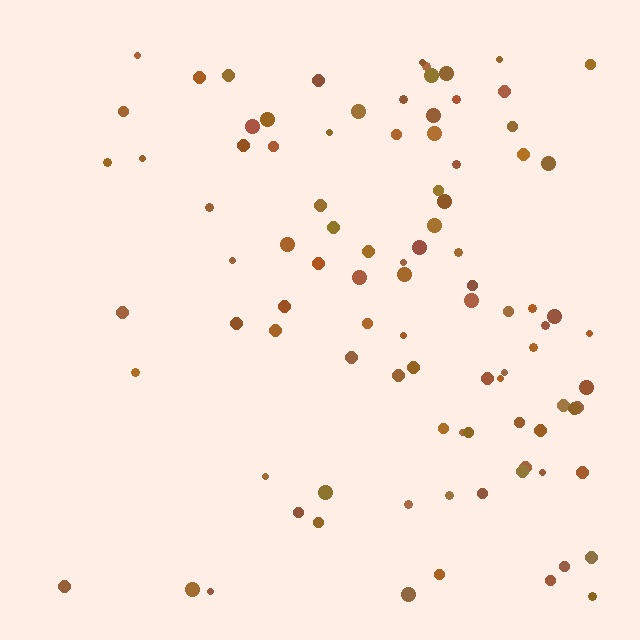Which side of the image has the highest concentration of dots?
The right.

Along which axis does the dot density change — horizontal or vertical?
Horizontal.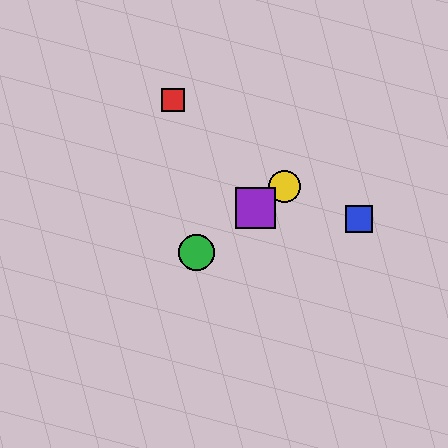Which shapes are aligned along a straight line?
The green circle, the yellow circle, the purple square are aligned along a straight line.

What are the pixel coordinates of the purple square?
The purple square is at (256, 208).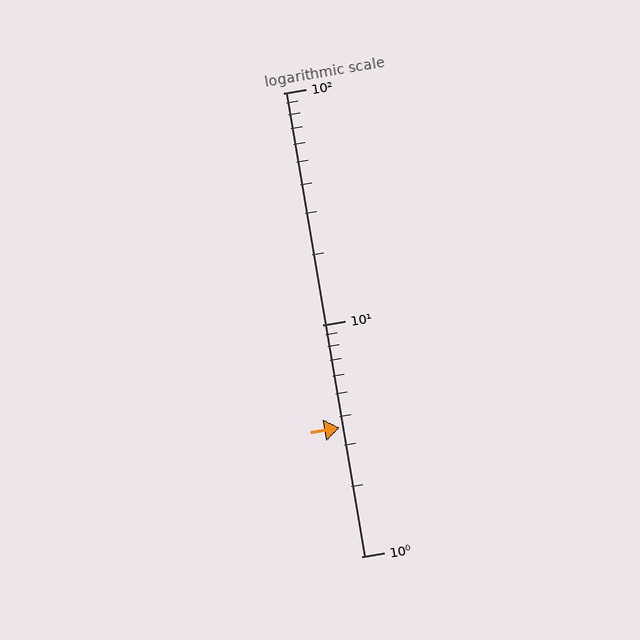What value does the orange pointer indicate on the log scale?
The pointer indicates approximately 3.6.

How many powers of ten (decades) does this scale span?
The scale spans 2 decades, from 1 to 100.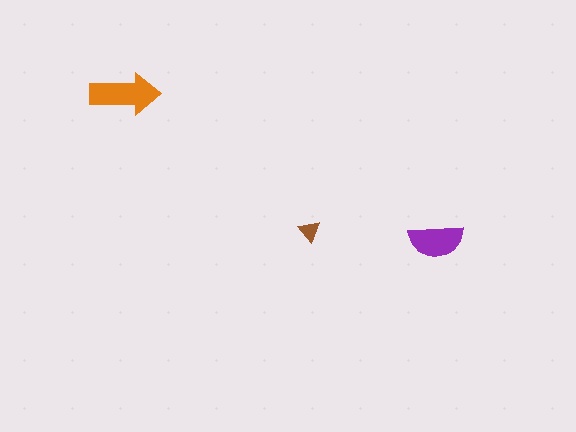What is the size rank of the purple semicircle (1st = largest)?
2nd.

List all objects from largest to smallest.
The orange arrow, the purple semicircle, the brown triangle.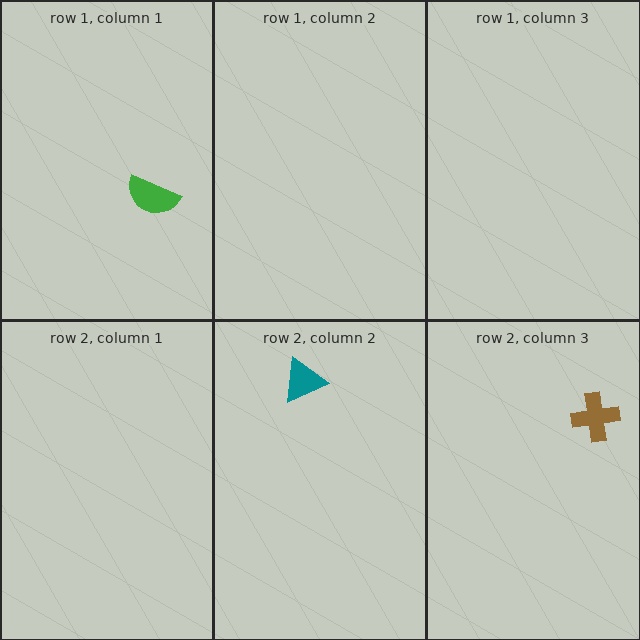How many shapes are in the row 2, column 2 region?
1.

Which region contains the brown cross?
The row 2, column 3 region.